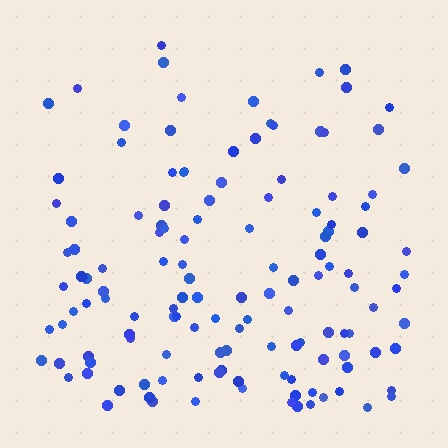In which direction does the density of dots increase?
From top to bottom, with the bottom side densest.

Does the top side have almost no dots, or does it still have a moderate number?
Still a moderate number, just noticeably fewer than the bottom.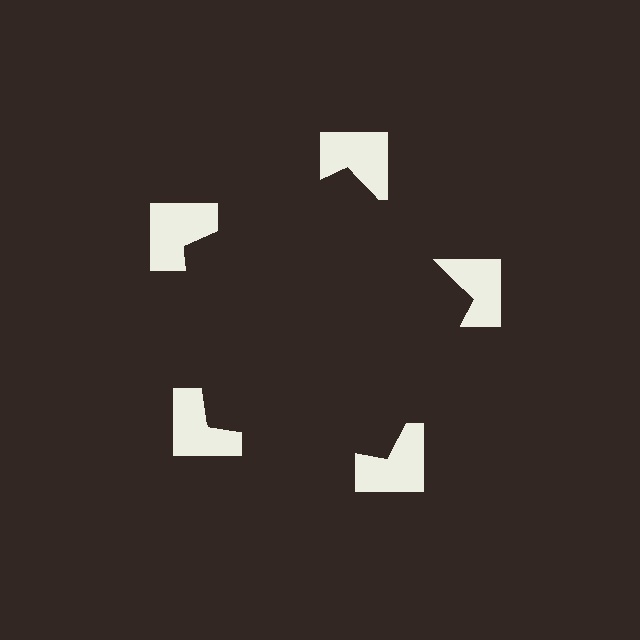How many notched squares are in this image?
There are 5 — one at each vertex of the illusory pentagon.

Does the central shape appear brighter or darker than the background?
It typically appears slightly darker than the background, even though no actual brightness change is drawn.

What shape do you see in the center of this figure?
An illusory pentagon — its edges are inferred from the aligned wedge cuts in the notched squares, not physically drawn.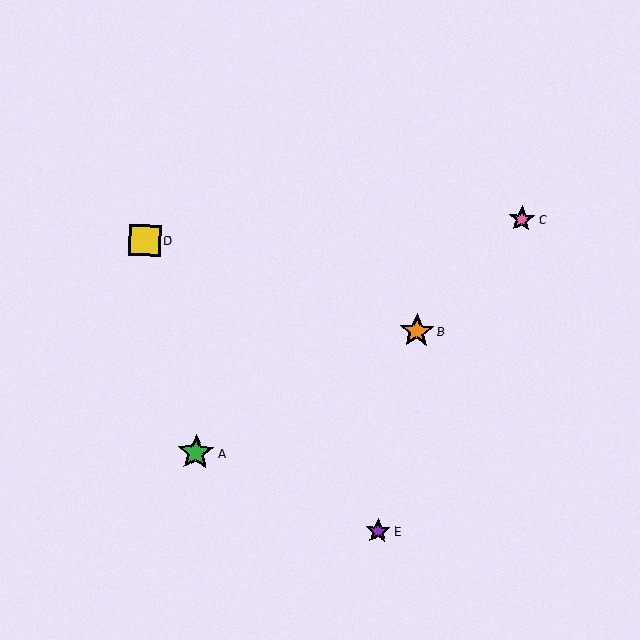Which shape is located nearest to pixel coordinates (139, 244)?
The yellow square (labeled D) at (145, 240) is nearest to that location.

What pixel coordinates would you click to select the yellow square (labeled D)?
Click at (145, 240) to select the yellow square D.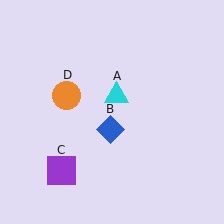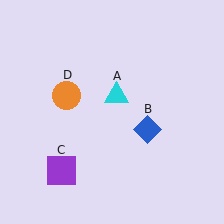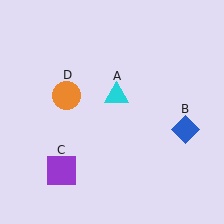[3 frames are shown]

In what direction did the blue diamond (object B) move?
The blue diamond (object B) moved right.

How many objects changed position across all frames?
1 object changed position: blue diamond (object B).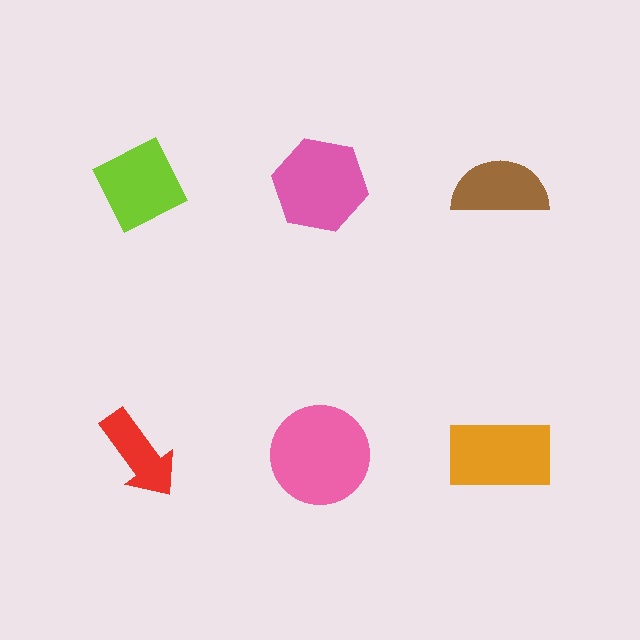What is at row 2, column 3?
An orange rectangle.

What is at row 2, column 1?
A red arrow.